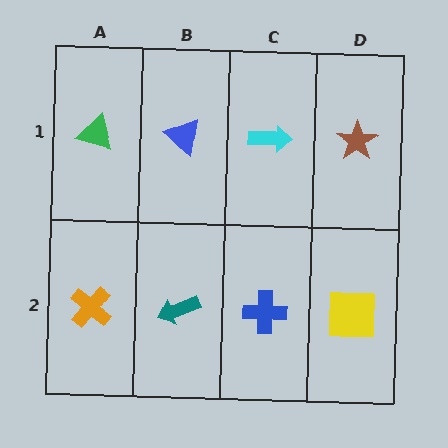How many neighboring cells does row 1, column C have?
3.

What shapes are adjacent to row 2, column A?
A green triangle (row 1, column A), a teal arrow (row 2, column B).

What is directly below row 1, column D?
A yellow square.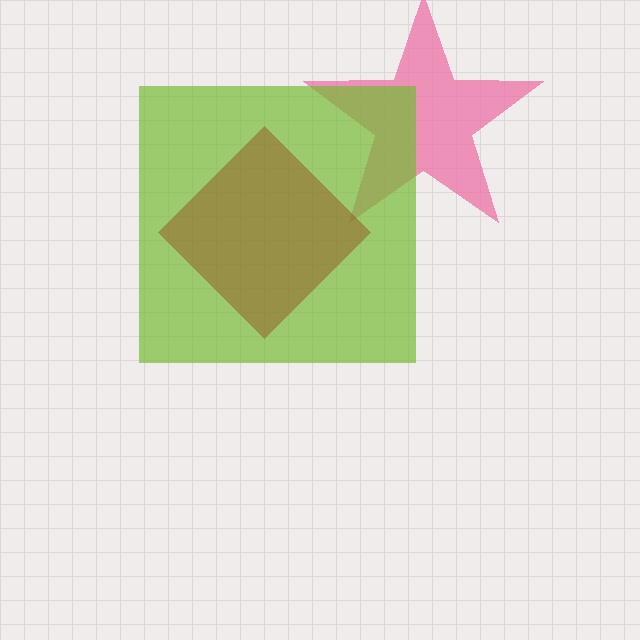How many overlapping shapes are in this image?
There are 3 overlapping shapes in the image.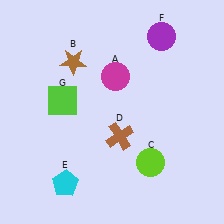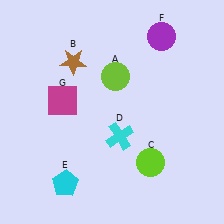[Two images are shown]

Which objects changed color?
A changed from magenta to lime. D changed from brown to cyan. G changed from lime to magenta.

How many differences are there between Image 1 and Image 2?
There are 3 differences between the two images.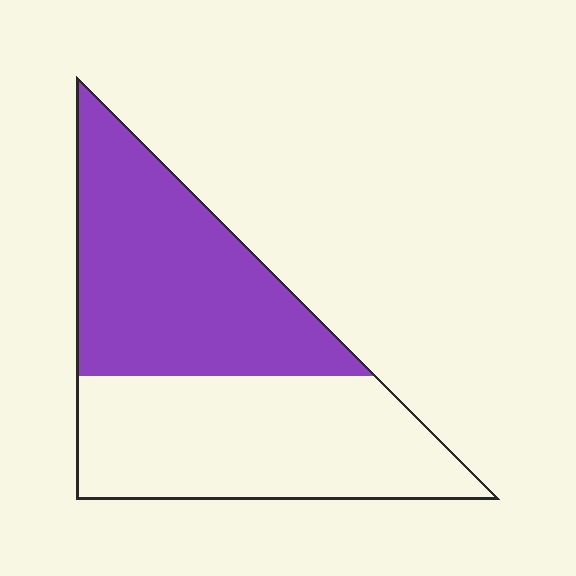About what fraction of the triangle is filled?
About one half (1/2).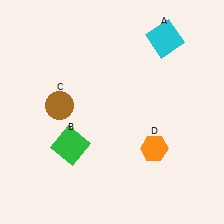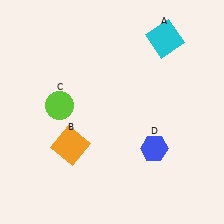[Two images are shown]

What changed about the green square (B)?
In Image 1, B is green. In Image 2, it changed to orange.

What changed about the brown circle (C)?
In Image 1, C is brown. In Image 2, it changed to lime.